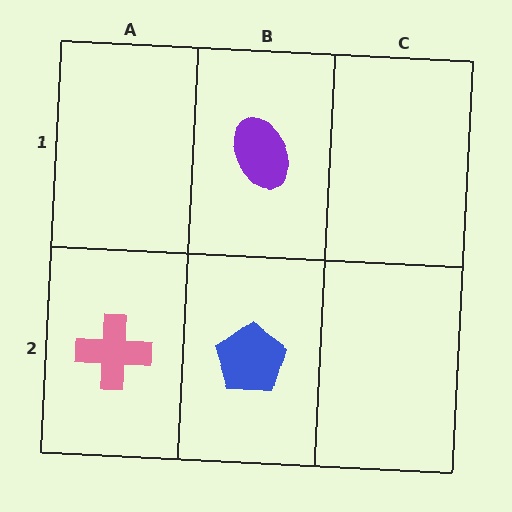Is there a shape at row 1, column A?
No, that cell is empty.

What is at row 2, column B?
A blue pentagon.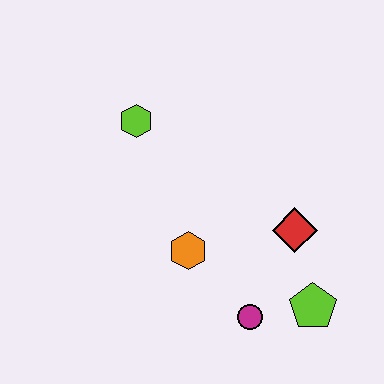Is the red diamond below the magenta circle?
No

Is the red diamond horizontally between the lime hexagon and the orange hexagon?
No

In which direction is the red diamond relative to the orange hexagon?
The red diamond is to the right of the orange hexagon.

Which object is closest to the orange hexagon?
The magenta circle is closest to the orange hexagon.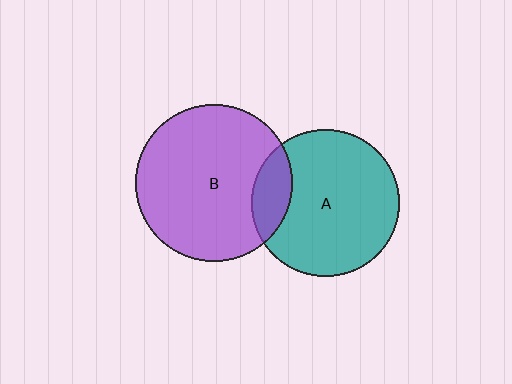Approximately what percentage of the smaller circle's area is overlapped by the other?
Approximately 15%.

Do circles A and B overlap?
Yes.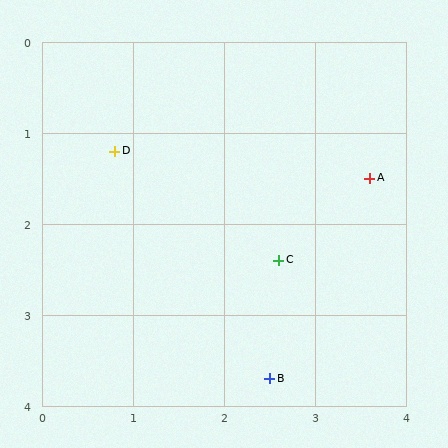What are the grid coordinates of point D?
Point D is at approximately (0.8, 1.2).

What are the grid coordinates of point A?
Point A is at approximately (3.6, 1.5).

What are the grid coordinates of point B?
Point B is at approximately (2.5, 3.7).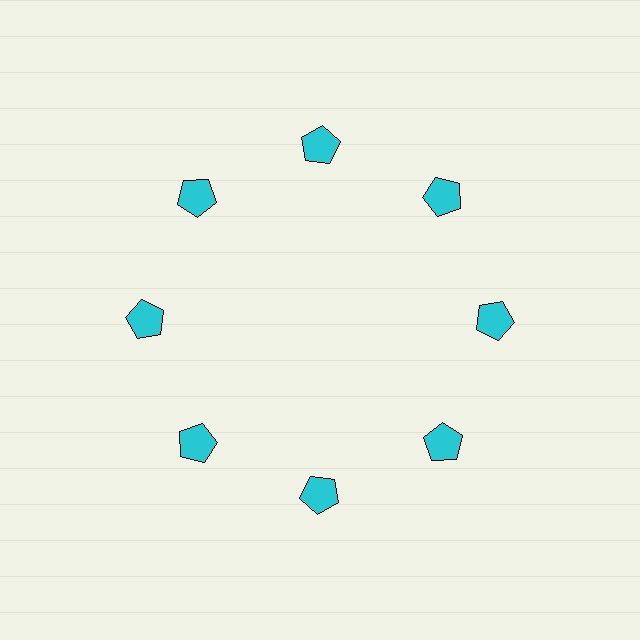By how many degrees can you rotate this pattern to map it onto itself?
The pattern maps onto itself every 45 degrees of rotation.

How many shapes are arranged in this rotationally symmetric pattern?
There are 8 shapes, arranged in 8 groups of 1.